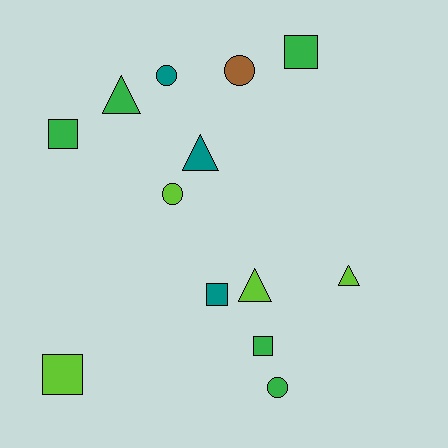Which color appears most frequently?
Green, with 5 objects.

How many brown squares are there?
There are no brown squares.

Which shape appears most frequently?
Square, with 5 objects.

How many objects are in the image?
There are 13 objects.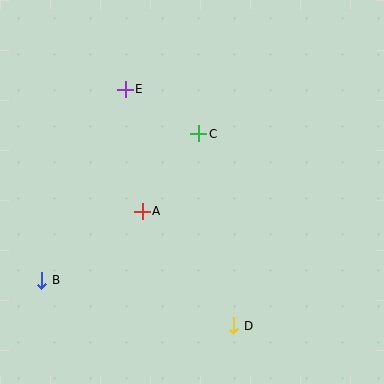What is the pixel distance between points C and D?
The distance between C and D is 195 pixels.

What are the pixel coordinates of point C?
Point C is at (199, 134).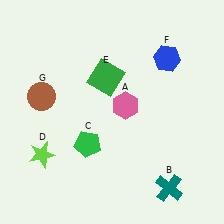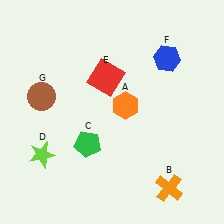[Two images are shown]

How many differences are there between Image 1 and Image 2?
There are 3 differences between the two images.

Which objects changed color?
A changed from pink to orange. B changed from teal to orange. E changed from green to red.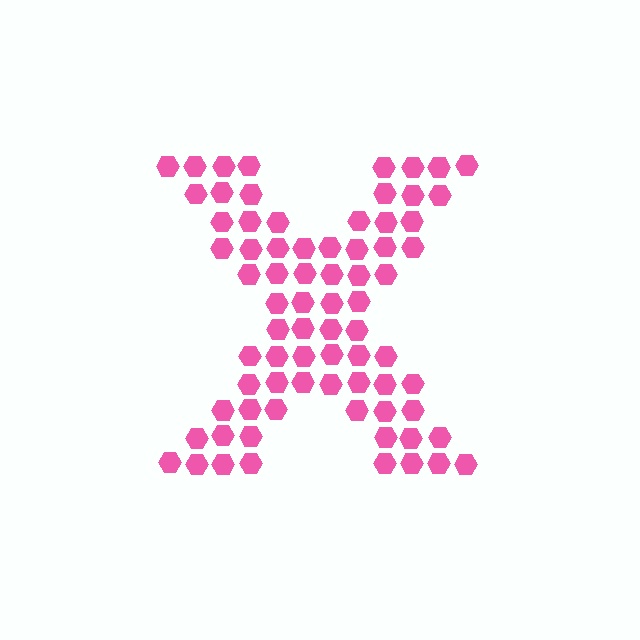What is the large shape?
The large shape is the letter X.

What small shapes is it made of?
It is made of small hexagons.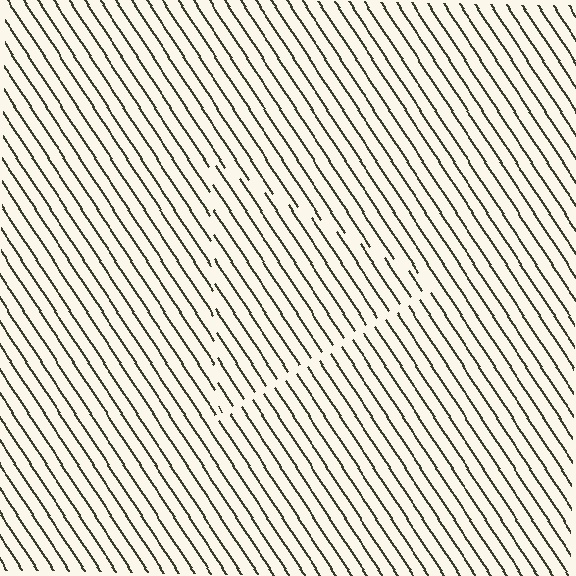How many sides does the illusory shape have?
3 sides — the line-ends trace a triangle.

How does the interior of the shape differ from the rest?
The interior of the shape contains the same grating, shifted by half a period — the contour is defined by the phase discontinuity where line-ends from the inner and outer gratings abut.